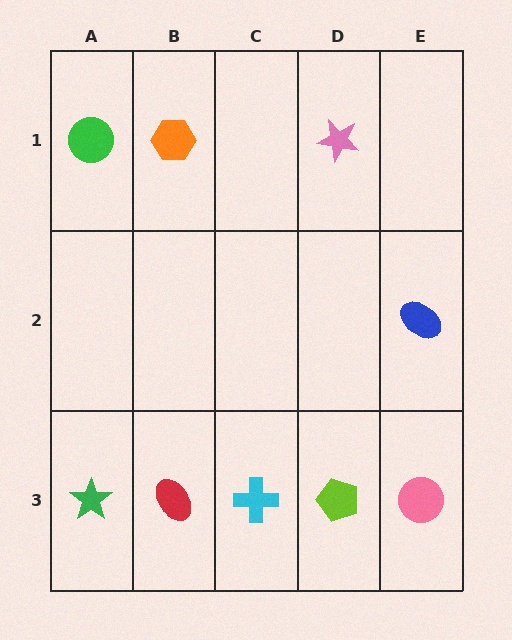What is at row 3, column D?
A lime pentagon.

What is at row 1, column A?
A green circle.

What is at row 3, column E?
A pink circle.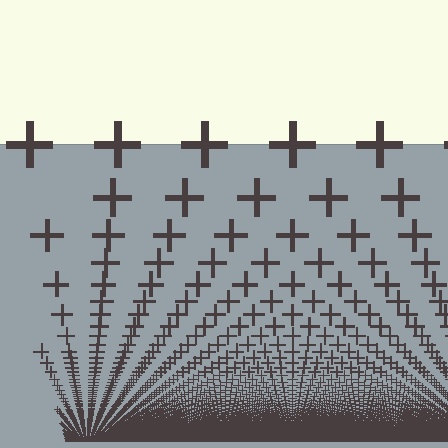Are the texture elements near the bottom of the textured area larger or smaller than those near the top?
Smaller. The gradient is inverted — elements near the bottom are smaller and denser.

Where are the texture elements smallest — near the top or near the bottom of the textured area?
Near the bottom.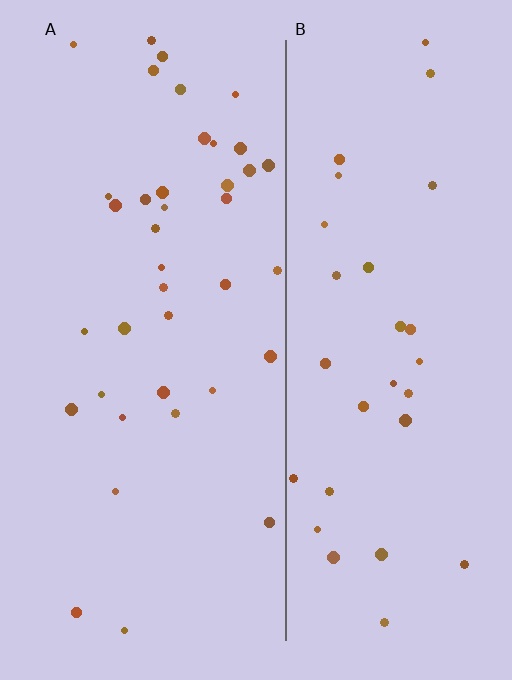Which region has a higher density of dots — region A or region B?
A (the left).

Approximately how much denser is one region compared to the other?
Approximately 1.2× — region A over region B.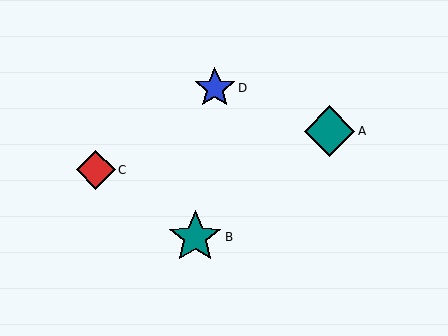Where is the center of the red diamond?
The center of the red diamond is at (96, 170).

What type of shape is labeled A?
Shape A is a teal diamond.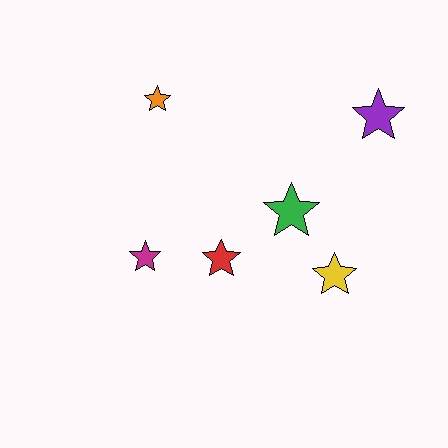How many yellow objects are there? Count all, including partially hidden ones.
There is 1 yellow object.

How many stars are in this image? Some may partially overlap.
There are 6 stars.